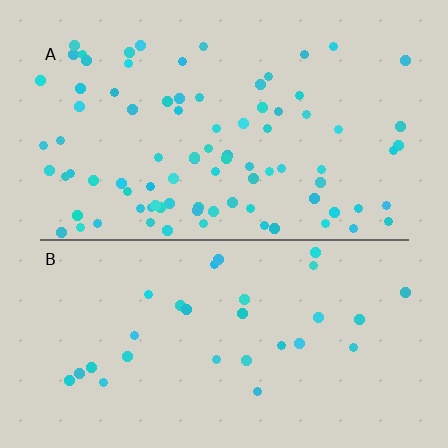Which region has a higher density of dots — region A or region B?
A (the top).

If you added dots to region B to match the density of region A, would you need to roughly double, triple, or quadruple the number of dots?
Approximately triple.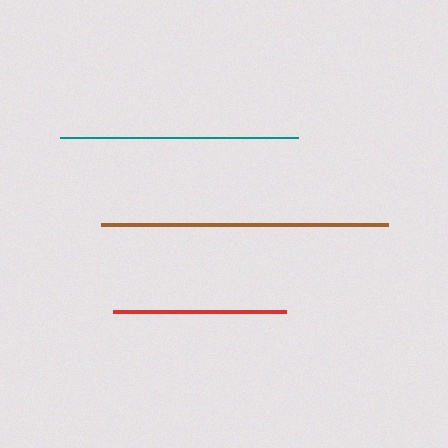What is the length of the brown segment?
The brown segment is approximately 287 pixels long.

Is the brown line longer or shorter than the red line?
The brown line is longer than the red line.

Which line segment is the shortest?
The red line is the shortest at approximately 173 pixels.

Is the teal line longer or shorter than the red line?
The teal line is longer than the red line.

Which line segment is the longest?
The brown line is the longest at approximately 287 pixels.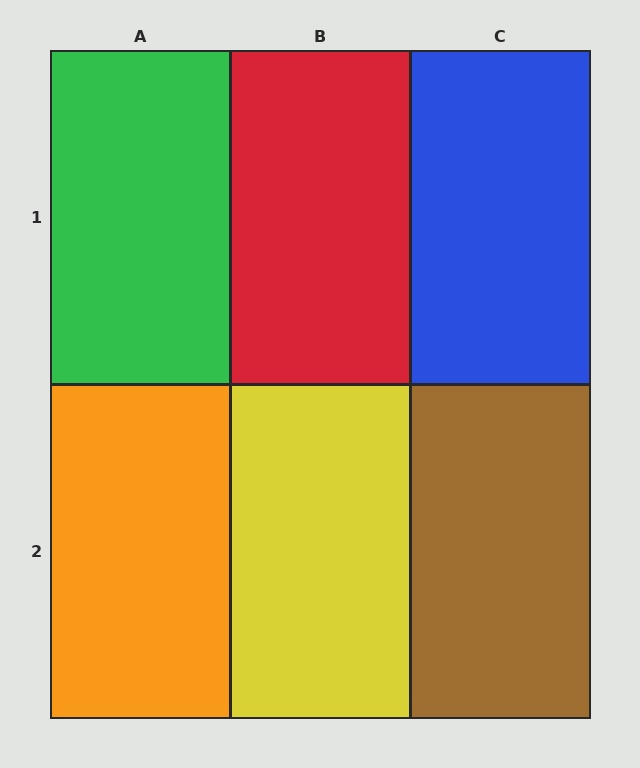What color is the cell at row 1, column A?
Green.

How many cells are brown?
1 cell is brown.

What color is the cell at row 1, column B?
Red.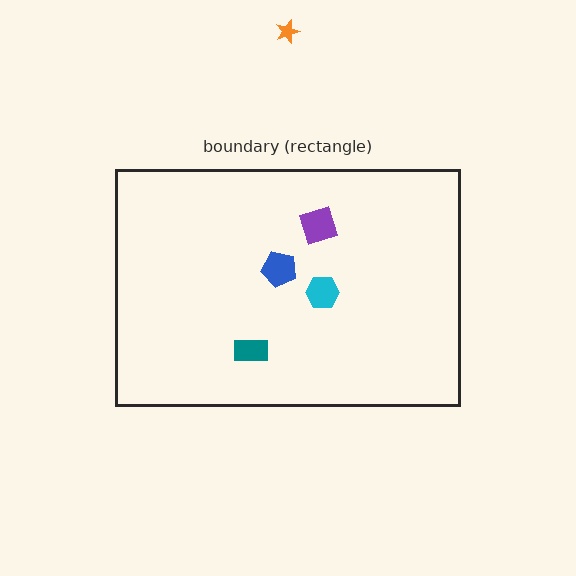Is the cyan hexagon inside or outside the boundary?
Inside.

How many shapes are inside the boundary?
4 inside, 1 outside.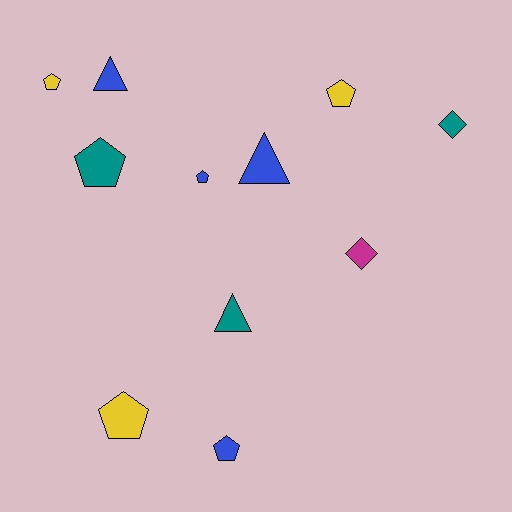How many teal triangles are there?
There is 1 teal triangle.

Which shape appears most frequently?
Pentagon, with 6 objects.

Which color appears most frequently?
Blue, with 4 objects.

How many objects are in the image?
There are 11 objects.